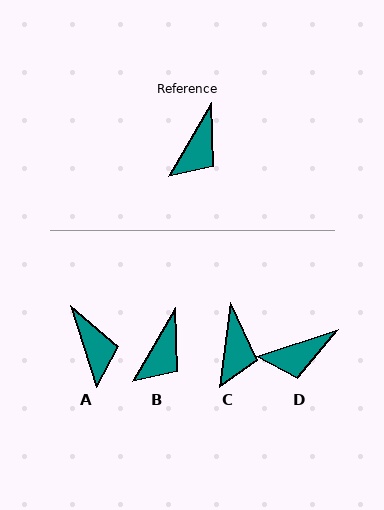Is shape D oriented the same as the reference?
No, it is off by about 41 degrees.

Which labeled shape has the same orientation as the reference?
B.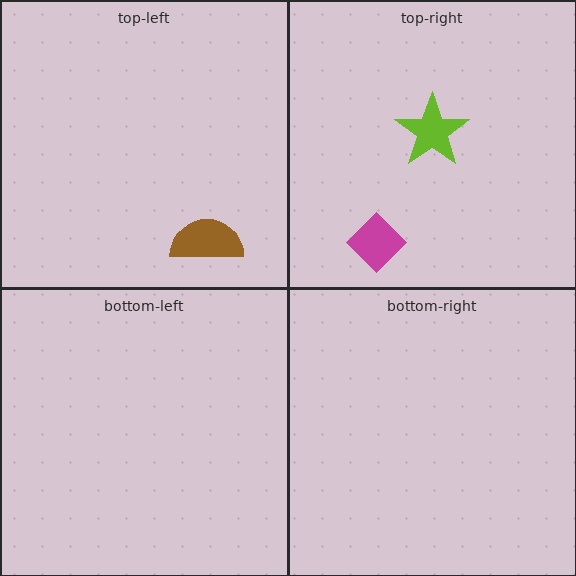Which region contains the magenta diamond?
The top-right region.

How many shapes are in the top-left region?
1.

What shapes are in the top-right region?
The magenta diamond, the lime star.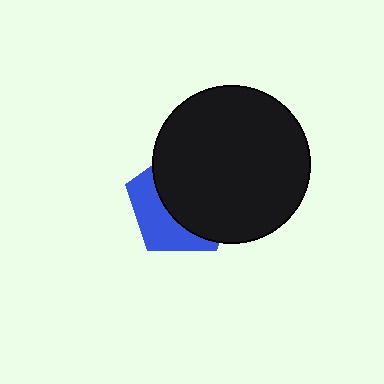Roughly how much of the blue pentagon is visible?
A small part of it is visible (roughly 38%).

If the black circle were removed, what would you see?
You would see the complete blue pentagon.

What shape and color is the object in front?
The object in front is a black circle.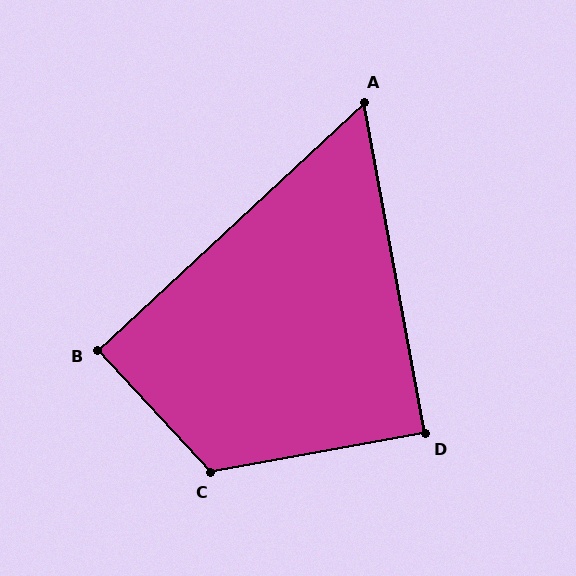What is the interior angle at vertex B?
Approximately 90 degrees (approximately right).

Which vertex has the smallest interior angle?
A, at approximately 58 degrees.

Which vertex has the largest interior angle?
C, at approximately 122 degrees.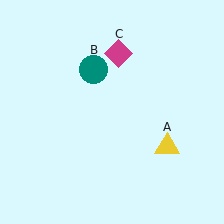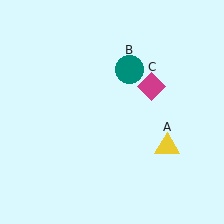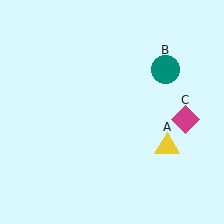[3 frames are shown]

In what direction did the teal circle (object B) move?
The teal circle (object B) moved right.